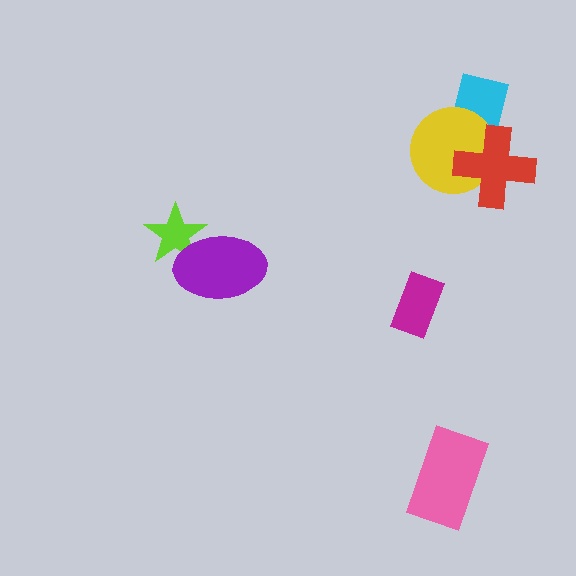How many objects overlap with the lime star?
1 object overlaps with the lime star.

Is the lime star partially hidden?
Yes, it is partially covered by another shape.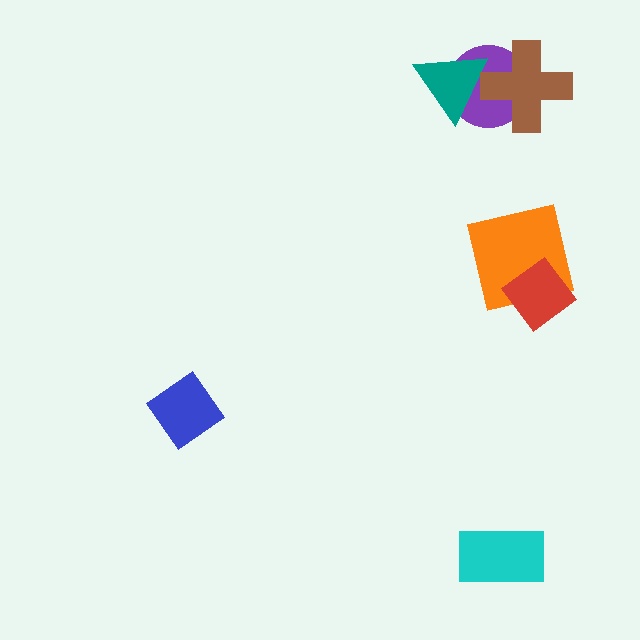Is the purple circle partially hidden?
Yes, it is partially covered by another shape.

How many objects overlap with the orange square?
1 object overlaps with the orange square.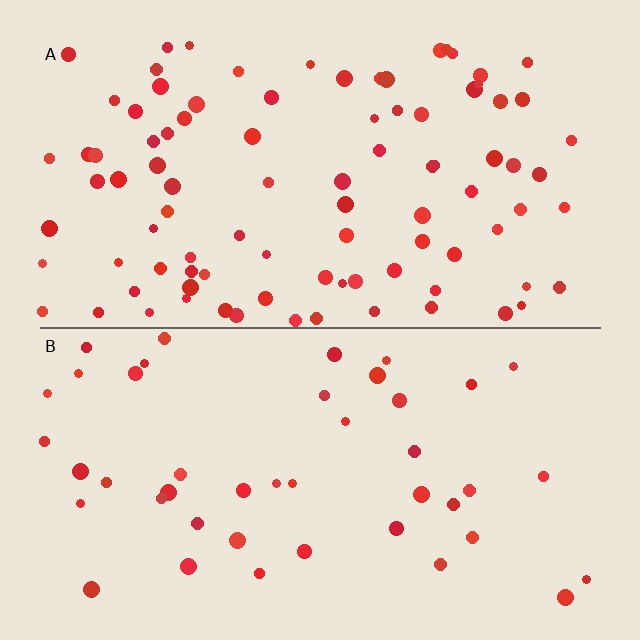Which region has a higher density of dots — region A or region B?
A (the top).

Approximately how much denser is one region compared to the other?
Approximately 2.1× — region A over region B.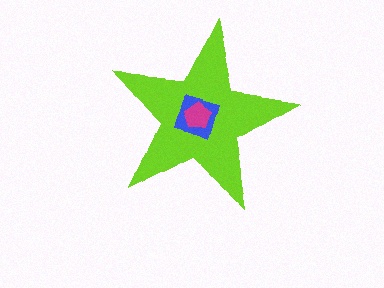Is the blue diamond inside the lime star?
Yes.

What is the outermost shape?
The lime star.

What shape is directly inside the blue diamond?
The magenta pentagon.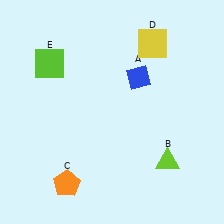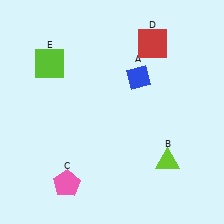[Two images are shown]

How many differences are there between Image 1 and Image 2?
There are 2 differences between the two images.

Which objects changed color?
C changed from orange to pink. D changed from yellow to red.